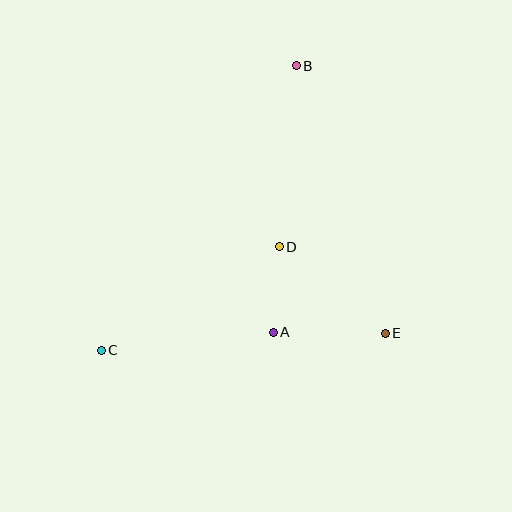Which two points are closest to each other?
Points A and D are closest to each other.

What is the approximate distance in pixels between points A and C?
The distance between A and C is approximately 173 pixels.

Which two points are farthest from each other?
Points B and C are farthest from each other.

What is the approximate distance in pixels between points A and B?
The distance between A and B is approximately 268 pixels.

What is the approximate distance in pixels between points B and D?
The distance between B and D is approximately 182 pixels.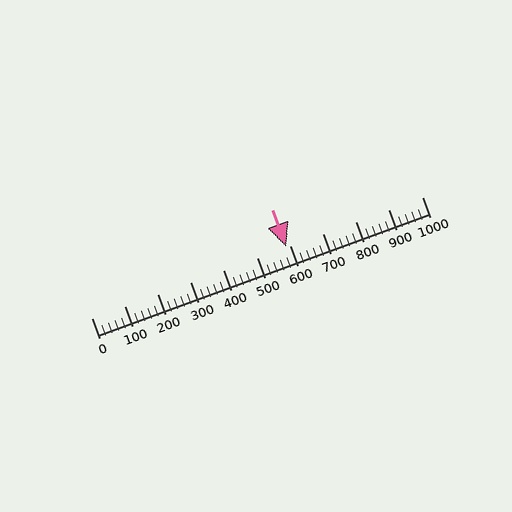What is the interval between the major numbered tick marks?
The major tick marks are spaced 100 units apart.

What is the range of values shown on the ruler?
The ruler shows values from 0 to 1000.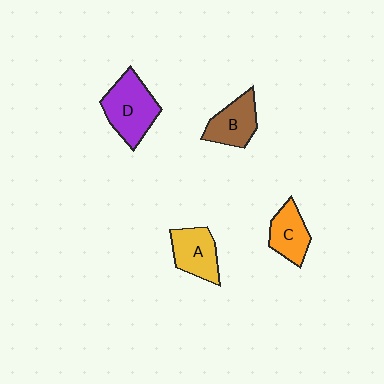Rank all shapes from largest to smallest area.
From largest to smallest: D (purple), A (yellow), B (brown), C (orange).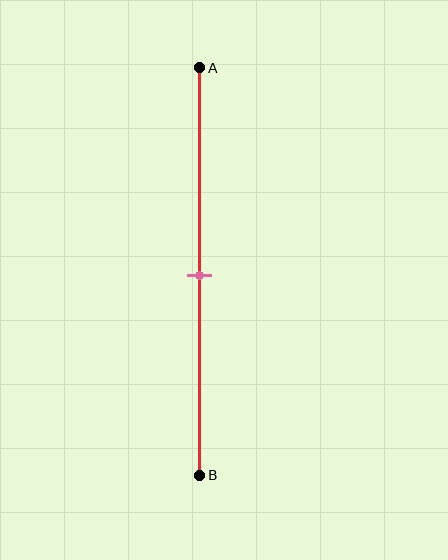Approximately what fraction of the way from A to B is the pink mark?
The pink mark is approximately 50% of the way from A to B.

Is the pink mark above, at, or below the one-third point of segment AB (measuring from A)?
The pink mark is below the one-third point of segment AB.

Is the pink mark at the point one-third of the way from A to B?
No, the mark is at about 50% from A, not at the 33% one-third point.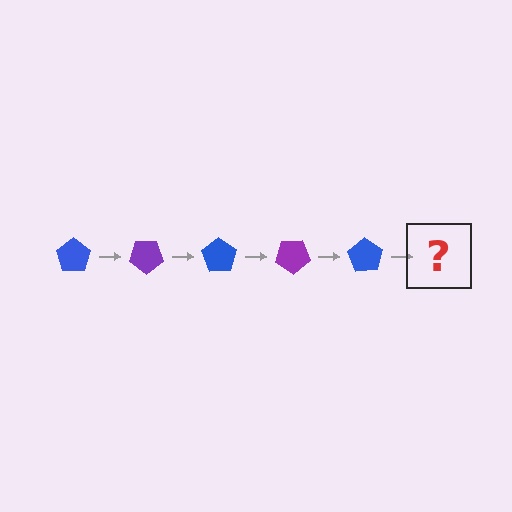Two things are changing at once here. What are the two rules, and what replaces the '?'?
The two rules are that it rotates 35 degrees each step and the color cycles through blue and purple. The '?' should be a purple pentagon, rotated 175 degrees from the start.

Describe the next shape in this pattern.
It should be a purple pentagon, rotated 175 degrees from the start.